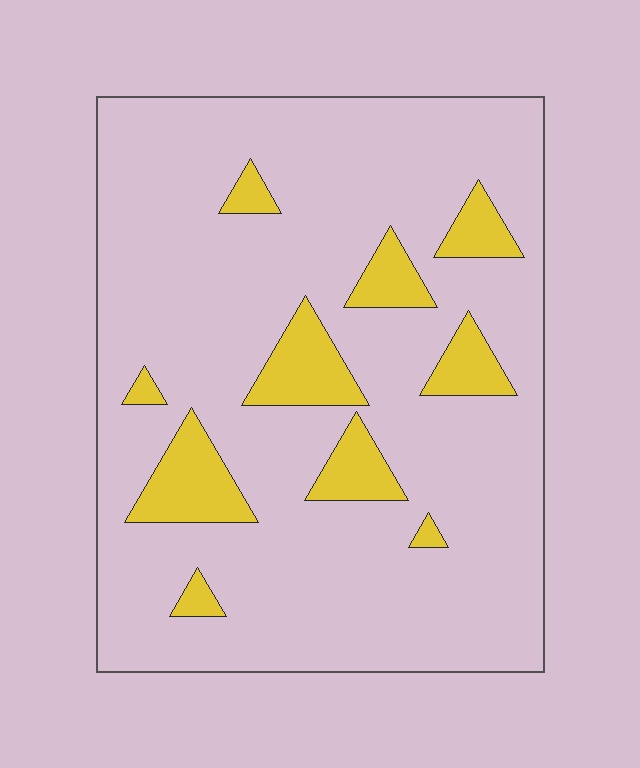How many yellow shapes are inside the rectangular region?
10.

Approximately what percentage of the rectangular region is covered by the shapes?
Approximately 15%.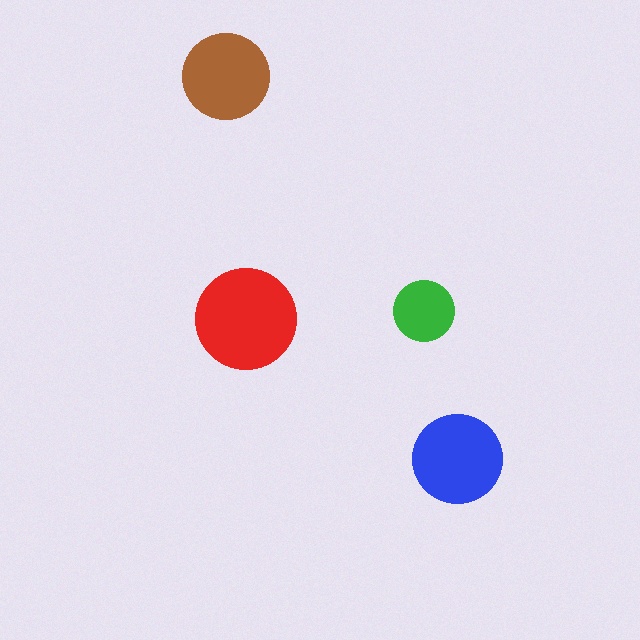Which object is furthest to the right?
The blue circle is rightmost.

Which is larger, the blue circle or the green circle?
The blue one.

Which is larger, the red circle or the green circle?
The red one.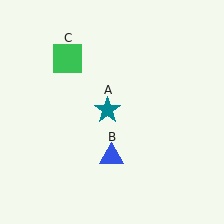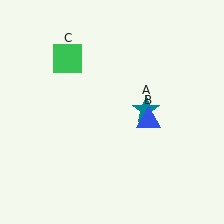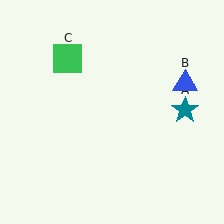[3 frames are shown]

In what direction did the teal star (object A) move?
The teal star (object A) moved right.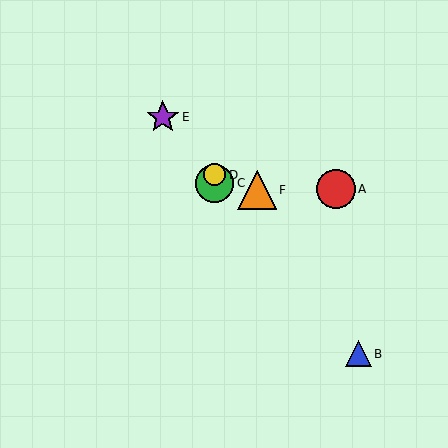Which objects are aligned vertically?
Objects C, D are aligned vertically.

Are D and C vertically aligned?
Yes, both are at x≈215.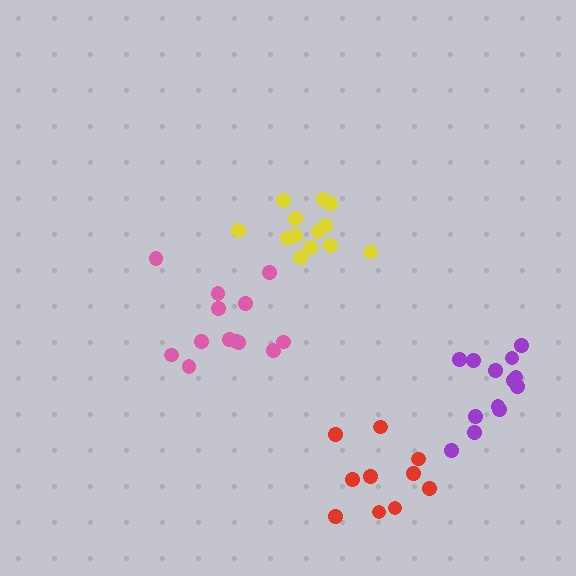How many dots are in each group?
Group 1: 13 dots, Group 2: 14 dots, Group 3: 10 dots, Group 4: 13 dots (50 total).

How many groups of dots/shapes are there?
There are 4 groups.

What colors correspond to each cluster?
The clusters are colored: yellow, pink, red, purple.